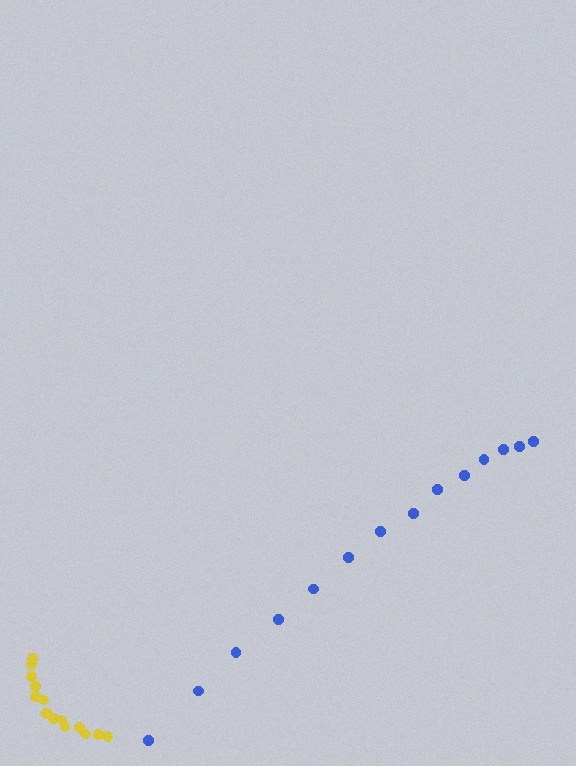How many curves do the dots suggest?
There are 2 distinct paths.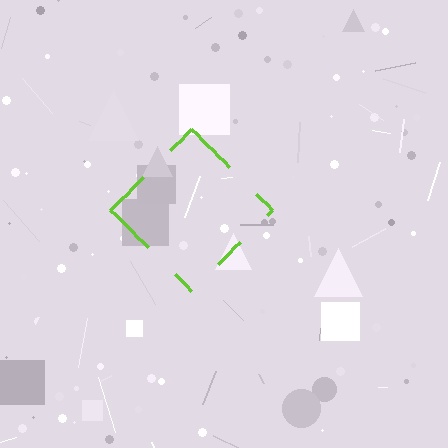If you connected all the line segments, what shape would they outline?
They would outline a diamond.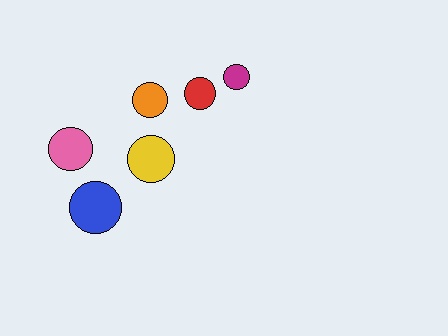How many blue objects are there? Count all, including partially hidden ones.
There is 1 blue object.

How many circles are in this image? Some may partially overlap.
There are 6 circles.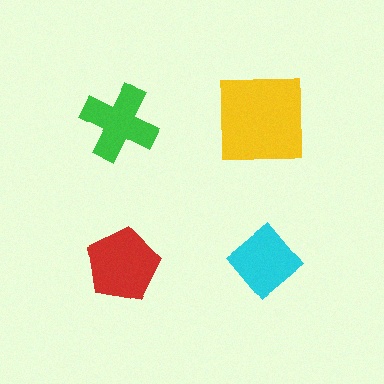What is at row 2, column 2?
A cyan diamond.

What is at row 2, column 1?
A red pentagon.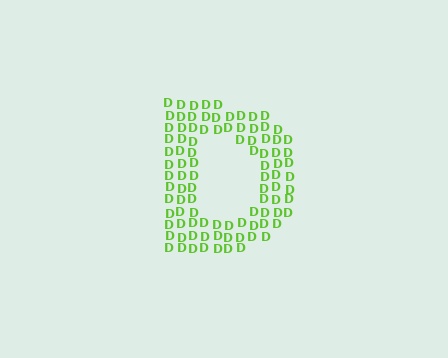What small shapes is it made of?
It is made of small letter D's.